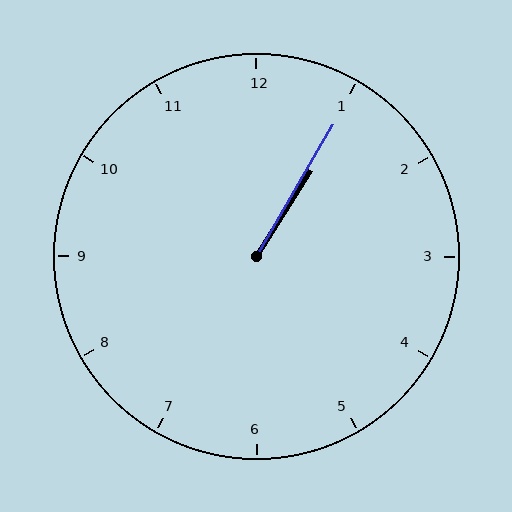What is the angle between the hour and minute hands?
Approximately 2 degrees.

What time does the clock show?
1:05.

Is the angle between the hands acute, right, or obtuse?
It is acute.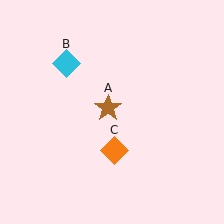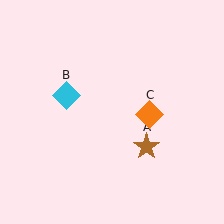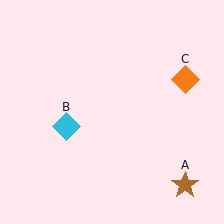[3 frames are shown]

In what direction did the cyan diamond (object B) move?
The cyan diamond (object B) moved down.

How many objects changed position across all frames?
3 objects changed position: brown star (object A), cyan diamond (object B), orange diamond (object C).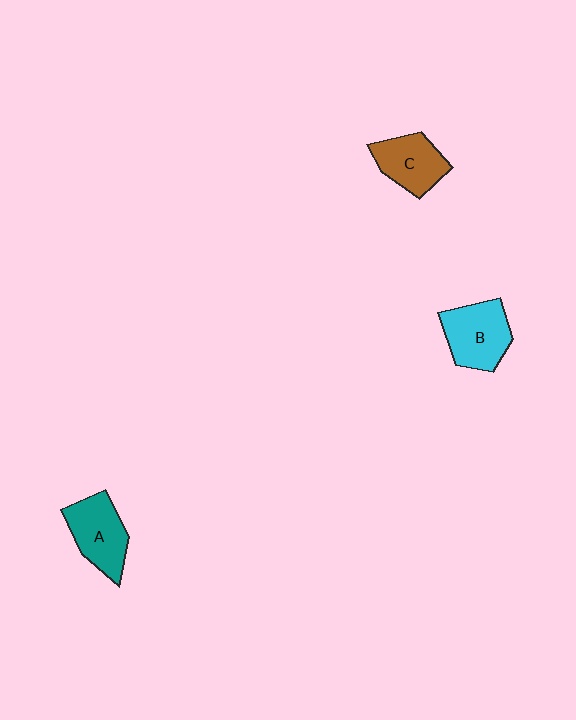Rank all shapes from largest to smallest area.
From largest to smallest: B (cyan), A (teal), C (brown).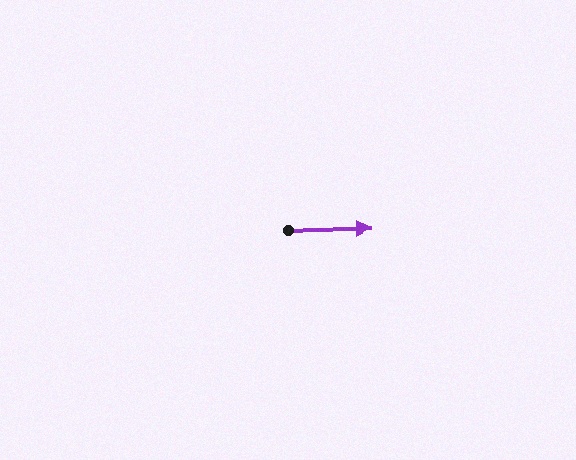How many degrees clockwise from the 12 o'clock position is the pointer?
Approximately 90 degrees.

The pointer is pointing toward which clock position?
Roughly 3 o'clock.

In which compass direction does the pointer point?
East.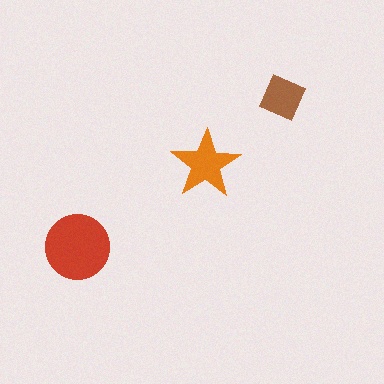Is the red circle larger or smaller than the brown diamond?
Larger.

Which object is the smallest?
The brown diamond.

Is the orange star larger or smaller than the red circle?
Smaller.